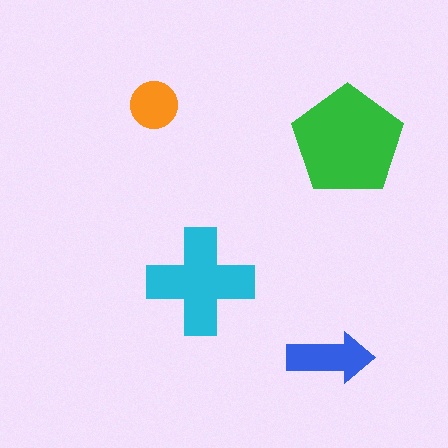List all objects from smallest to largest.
The orange circle, the blue arrow, the cyan cross, the green pentagon.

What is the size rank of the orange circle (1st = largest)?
4th.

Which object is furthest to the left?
The orange circle is leftmost.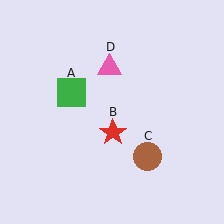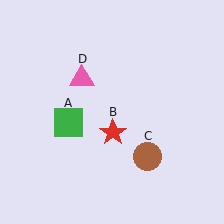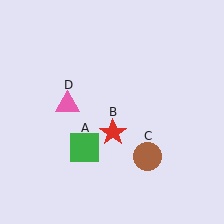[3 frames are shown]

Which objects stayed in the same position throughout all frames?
Red star (object B) and brown circle (object C) remained stationary.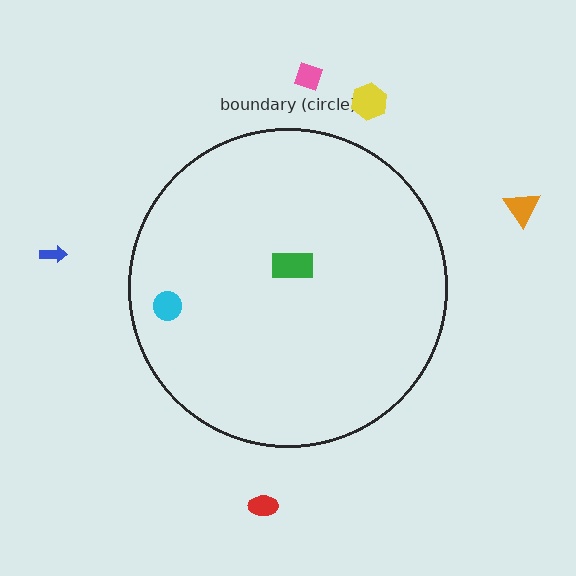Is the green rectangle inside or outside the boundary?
Inside.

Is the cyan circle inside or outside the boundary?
Inside.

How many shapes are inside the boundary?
2 inside, 5 outside.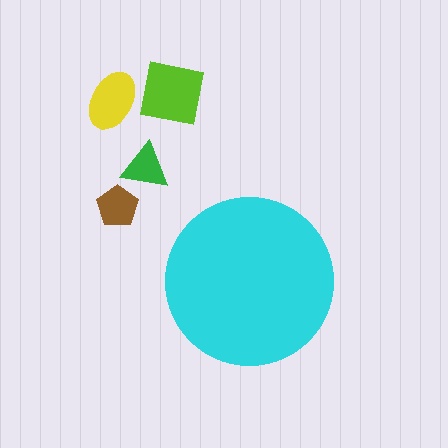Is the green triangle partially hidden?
No, the green triangle is fully visible.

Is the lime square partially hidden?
No, the lime square is fully visible.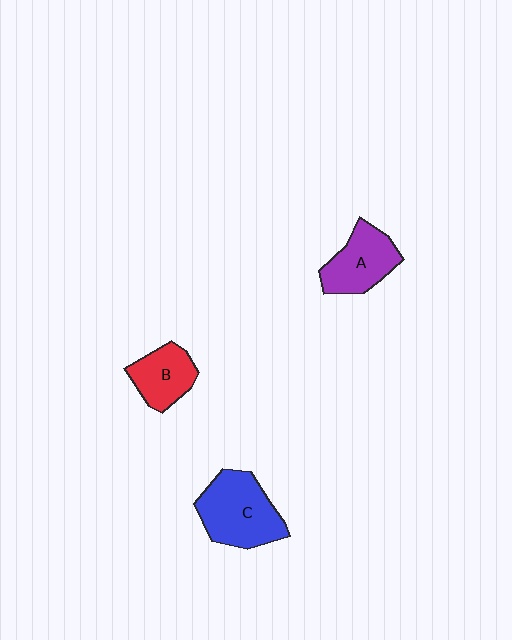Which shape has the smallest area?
Shape B (red).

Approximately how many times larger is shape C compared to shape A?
Approximately 1.3 times.